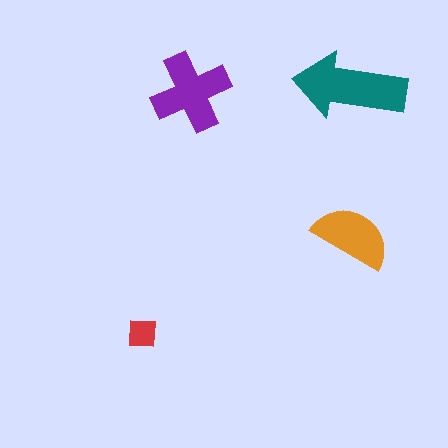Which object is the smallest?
The red square.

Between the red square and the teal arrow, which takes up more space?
The teal arrow.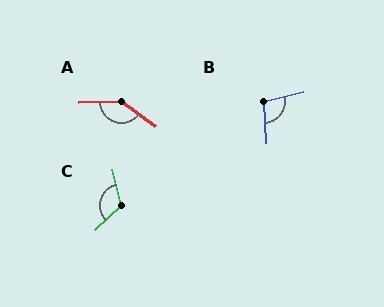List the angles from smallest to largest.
B (100°), C (121°), A (143°).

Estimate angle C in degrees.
Approximately 121 degrees.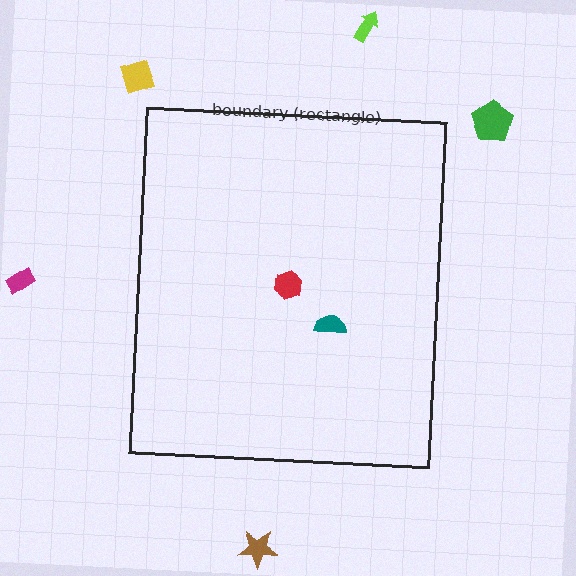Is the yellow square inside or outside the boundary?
Outside.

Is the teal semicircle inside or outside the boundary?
Inside.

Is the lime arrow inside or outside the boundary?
Outside.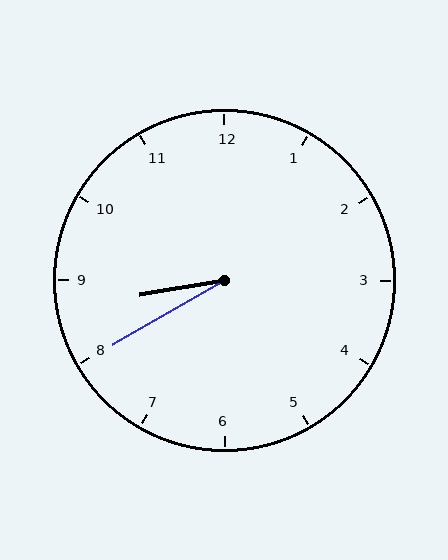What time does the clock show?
8:40.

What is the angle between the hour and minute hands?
Approximately 20 degrees.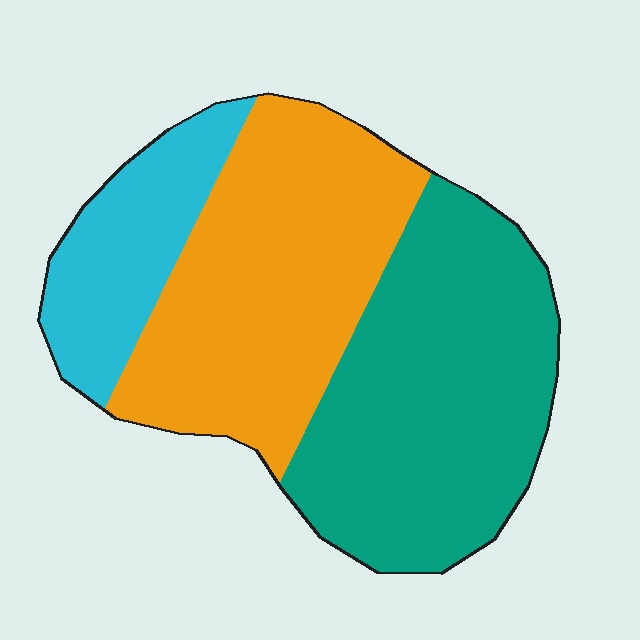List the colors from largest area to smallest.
From largest to smallest: teal, orange, cyan.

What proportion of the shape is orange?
Orange takes up about two fifths (2/5) of the shape.